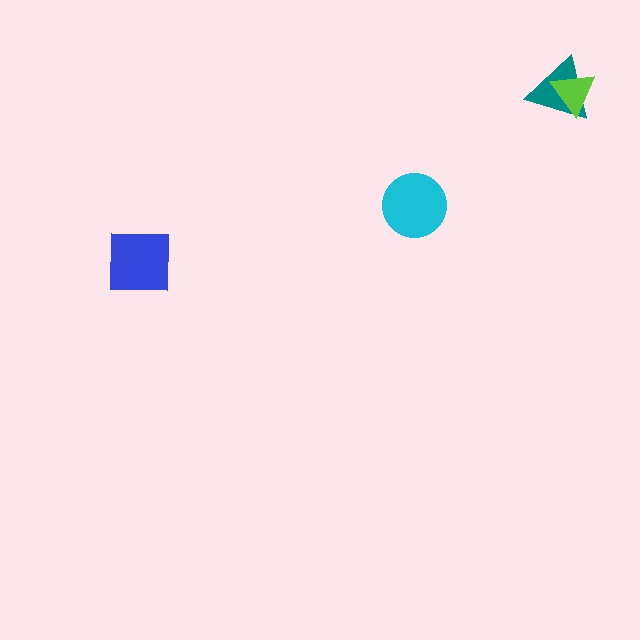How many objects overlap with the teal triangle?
1 object overlaps with the teal triangle.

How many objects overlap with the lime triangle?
1 object overlaps with the lime triangle.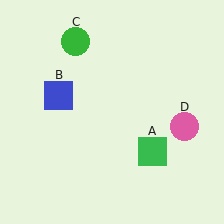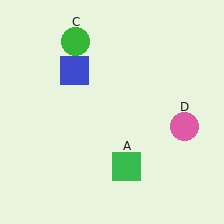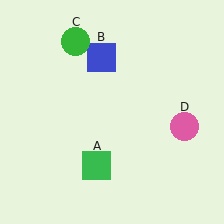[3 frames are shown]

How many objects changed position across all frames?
2 objects changed position: green square (object A), blue square (object B).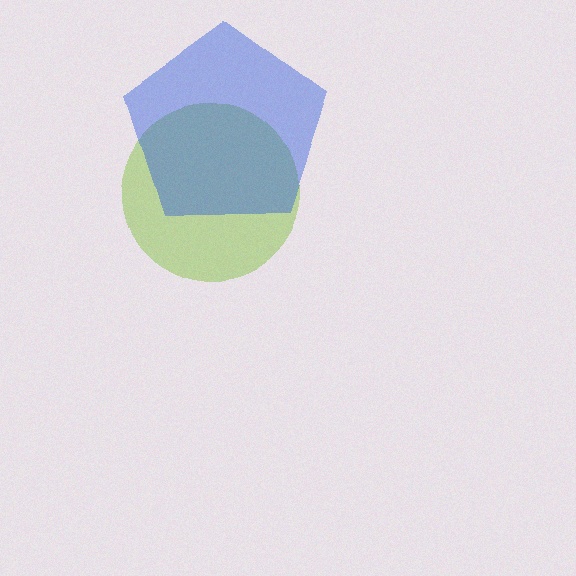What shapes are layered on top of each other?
The layered shapes are: a lime circle, a blue pentagon.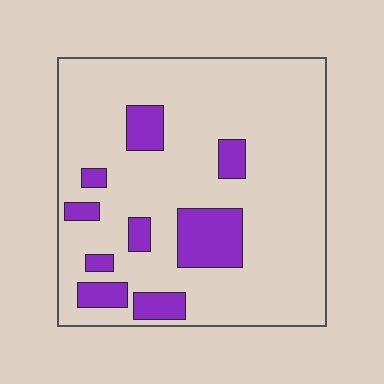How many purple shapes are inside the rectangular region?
9.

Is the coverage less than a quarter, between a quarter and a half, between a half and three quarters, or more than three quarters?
Less than a quarter.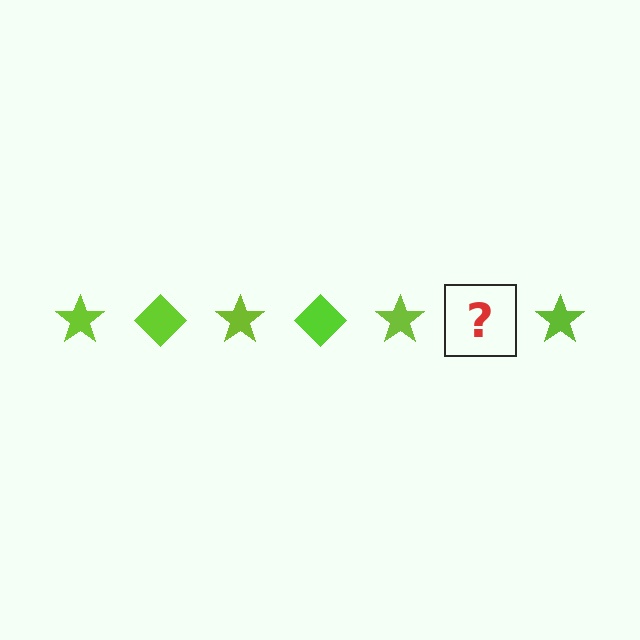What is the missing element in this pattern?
The missing element is a lime diamond.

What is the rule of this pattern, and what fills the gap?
The rule is that the pattern cycles through star, diamond shapes in lime. The gap should be filled with a lime diamond.